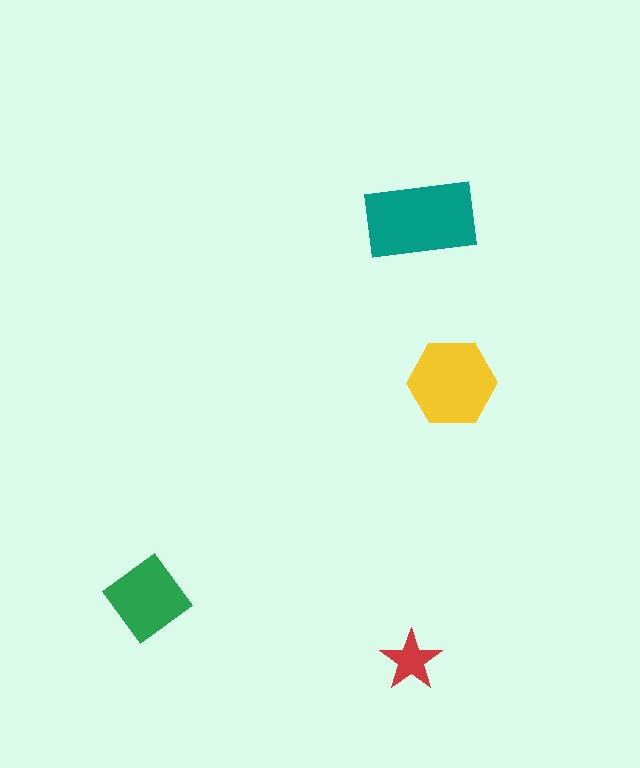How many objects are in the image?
There are 4 objects in the image.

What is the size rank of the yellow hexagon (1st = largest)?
2nd.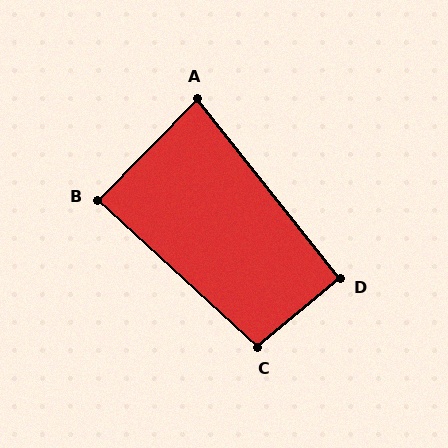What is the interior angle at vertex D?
Approximately 92 degrees (approximately right).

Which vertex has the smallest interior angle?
A, at approximately 83 degrees.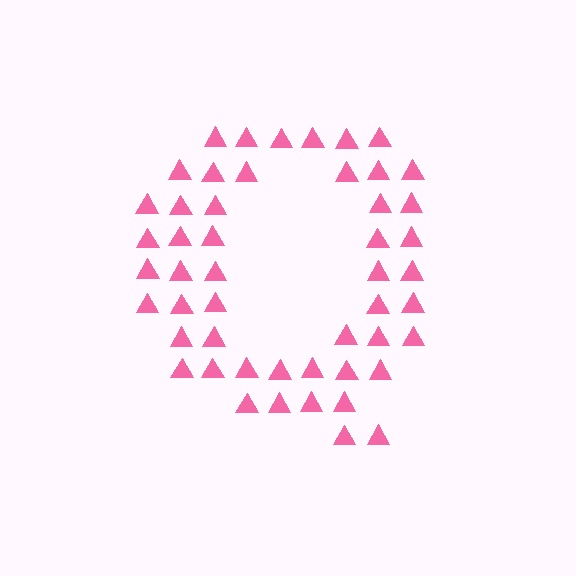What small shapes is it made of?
It is made of small triangles.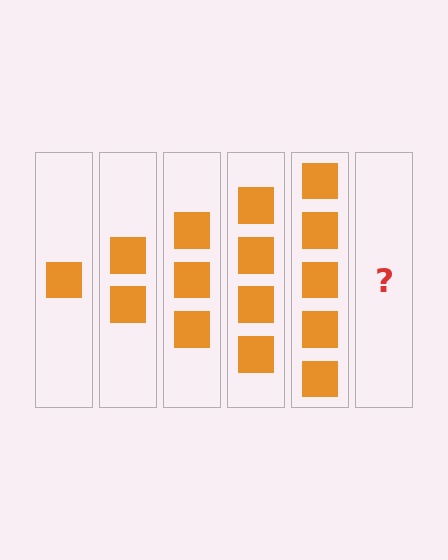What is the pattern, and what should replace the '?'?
The pattern is that each step adds one more square. The '?' should be 6 squares.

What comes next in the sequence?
The next element should be 6 squares.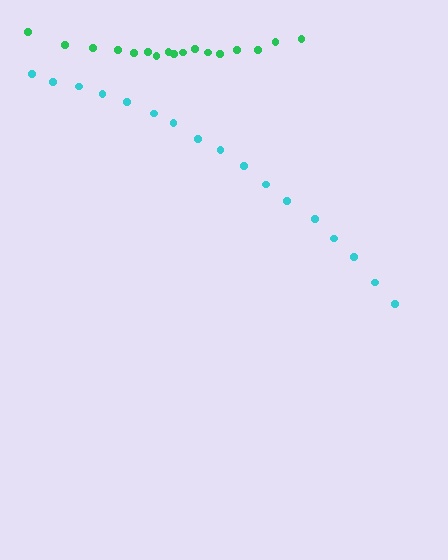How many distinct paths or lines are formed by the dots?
There are 2 distinct paths.